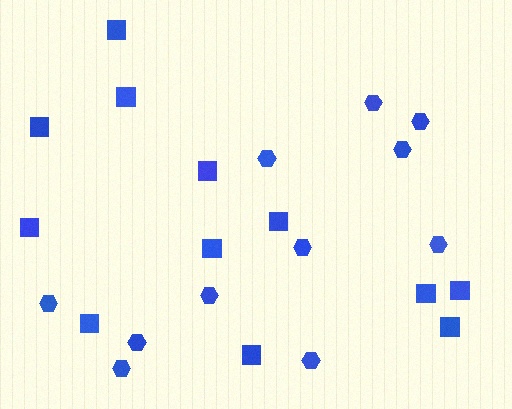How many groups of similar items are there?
There are 2 groups: one group of squares (12) and one group of hexagons (11).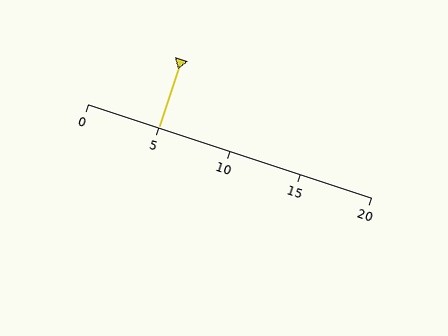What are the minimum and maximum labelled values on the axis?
The axis runs from 0 to 20.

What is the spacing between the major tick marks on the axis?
The major ticks are spaced 5 apart.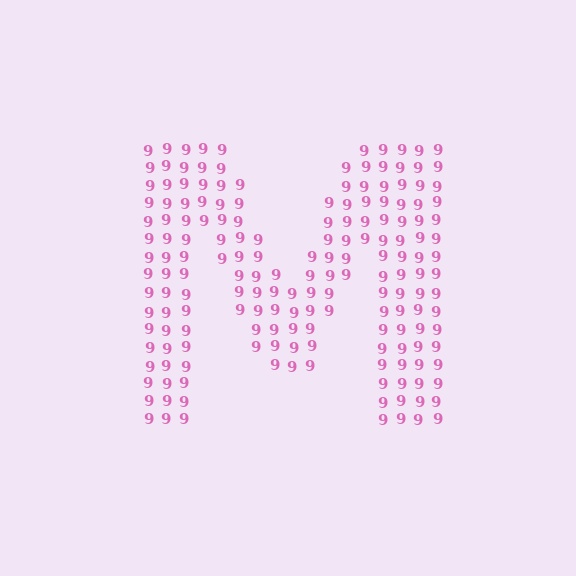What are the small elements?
The small elements are digit 9's.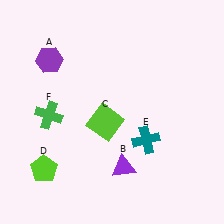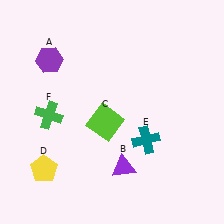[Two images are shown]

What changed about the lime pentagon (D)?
In Image 1, D is lime. In Image 2, it changed to yellow.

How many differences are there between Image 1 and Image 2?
There is 1 difference between the two images.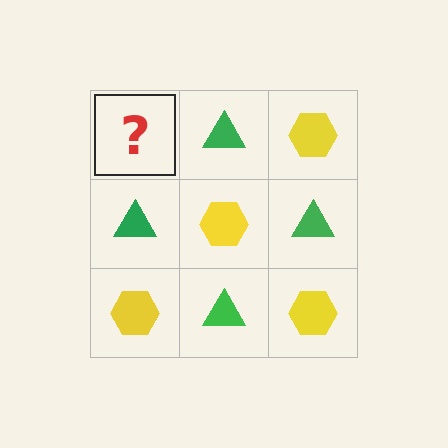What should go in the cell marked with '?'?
The missing cell should contain a yellow hexagon.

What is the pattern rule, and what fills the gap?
The rule is that it alternates yellow hexagon and green triangle in a checkerboard pattern. The gap should be filled with a yellow hexagon.